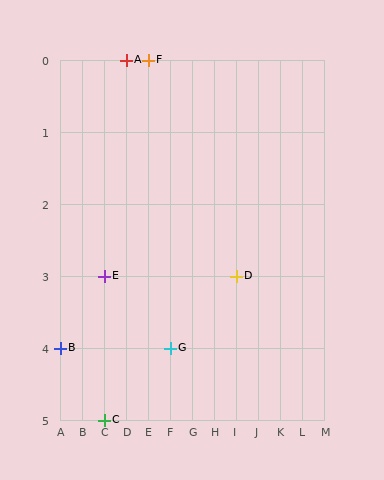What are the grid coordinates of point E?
Point E is at grid coordinates (C, 3).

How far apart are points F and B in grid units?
Points F and B are 4 columns and 4 rows apart (about 5.7 grid units diagonally).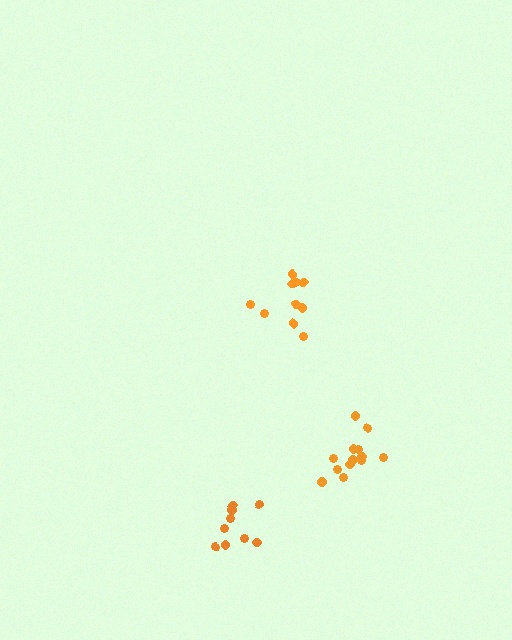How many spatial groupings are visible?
There are 3 spatial groupings.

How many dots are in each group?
Group 1: 9 dots, Group 2: 13 dots, Group 3: 10 dots (32 total).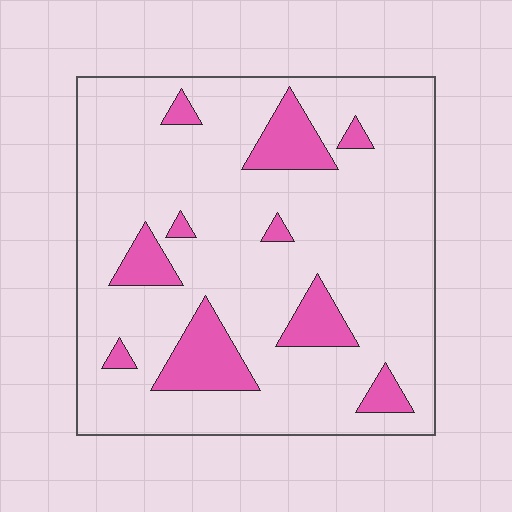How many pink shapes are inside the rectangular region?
10.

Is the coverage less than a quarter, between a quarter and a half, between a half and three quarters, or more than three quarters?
Less than a quarter.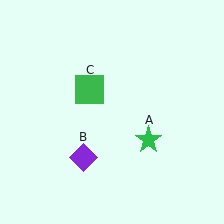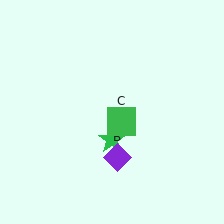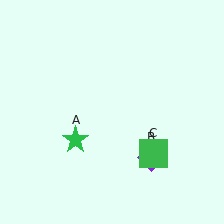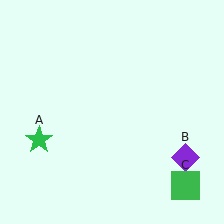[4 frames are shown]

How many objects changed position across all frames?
3 objects changed position: green star (object A), purple diamond (object B), green square (object C).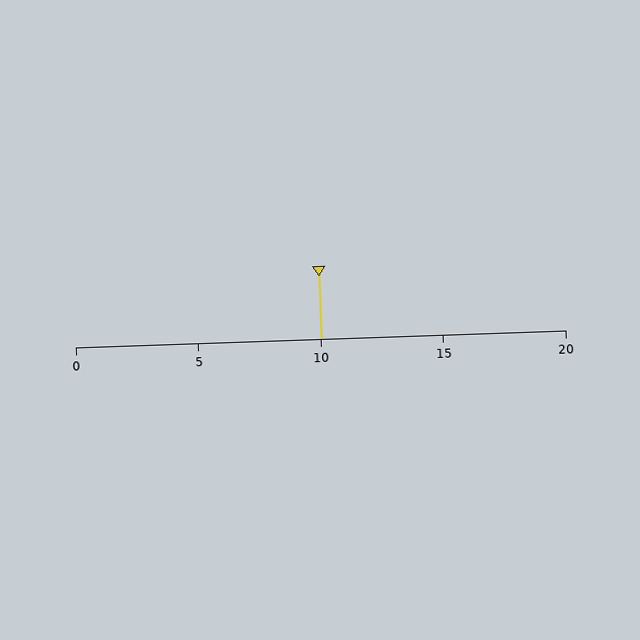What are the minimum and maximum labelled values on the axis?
The axis runs from 0 to 20.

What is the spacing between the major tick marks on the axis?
The major ticks are spaced 5 apart.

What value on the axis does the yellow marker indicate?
The marker indicates approximately 10.